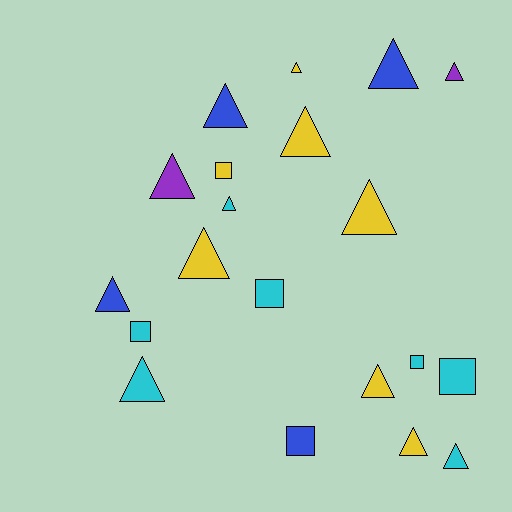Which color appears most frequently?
Cyan, with 7 objects.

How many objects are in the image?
There are 20 objects.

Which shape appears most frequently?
Triangle, with 14 objects.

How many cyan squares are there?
There are 4 cyan squares.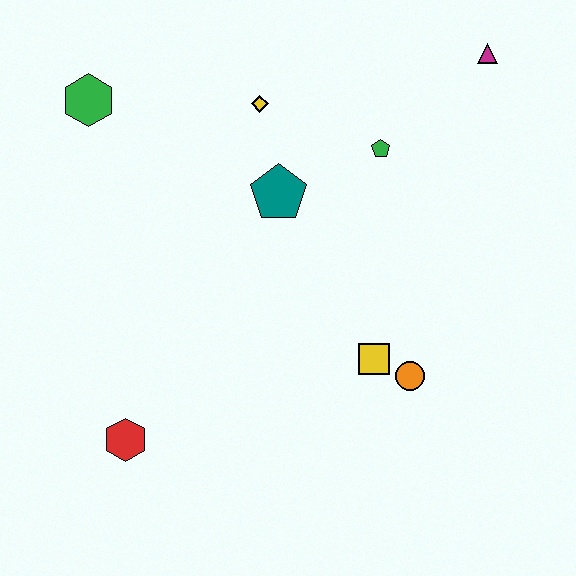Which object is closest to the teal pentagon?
The yellow diamond is closest to the teal pentagon.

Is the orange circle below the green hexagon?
Yes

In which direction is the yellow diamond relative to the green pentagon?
The yellow diamond is to the left of the green pentagon.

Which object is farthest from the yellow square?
The green hexagon is farthest from the yellow square.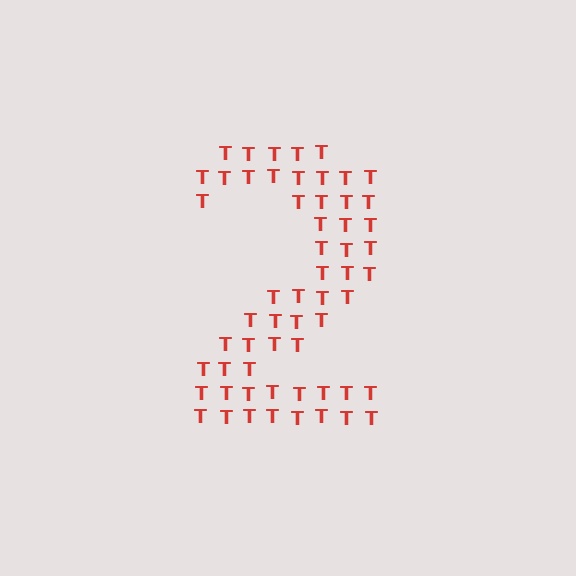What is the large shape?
The large shape is the digit 2.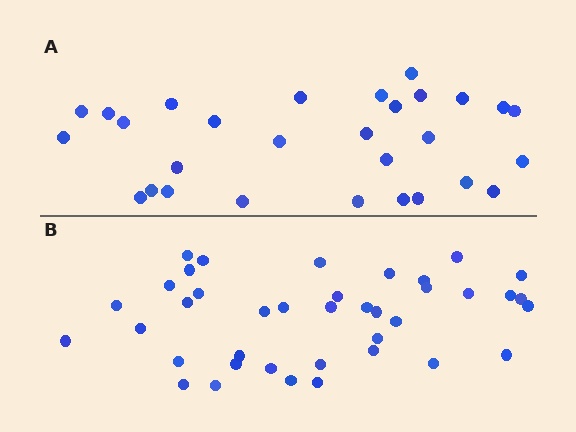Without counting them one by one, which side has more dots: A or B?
Region B (the bottom region) has more dots.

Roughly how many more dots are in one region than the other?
Region B has roughly 10 or so more dots than region A.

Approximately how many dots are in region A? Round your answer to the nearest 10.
About 30 dots. (The exact count is 29, which rounds to 30.)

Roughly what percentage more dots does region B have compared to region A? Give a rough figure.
About 35% more.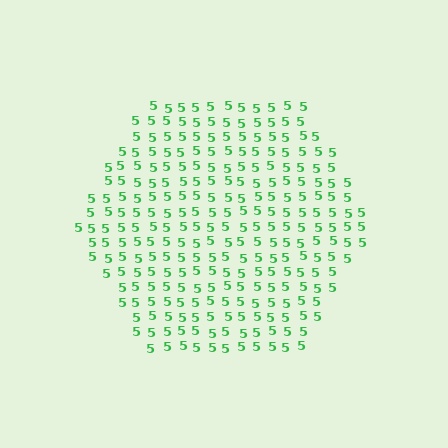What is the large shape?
The large shape is a hexagon.